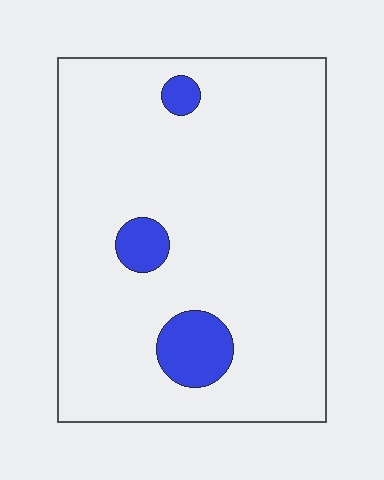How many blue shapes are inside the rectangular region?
3.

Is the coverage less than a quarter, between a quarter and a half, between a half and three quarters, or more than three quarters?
Less than a quarter.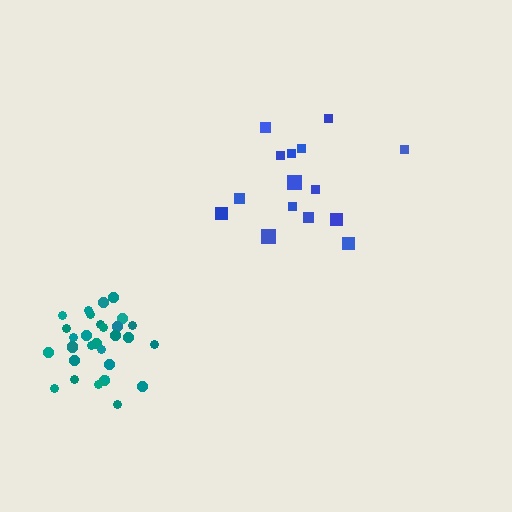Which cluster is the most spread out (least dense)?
Blue.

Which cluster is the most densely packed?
Teal.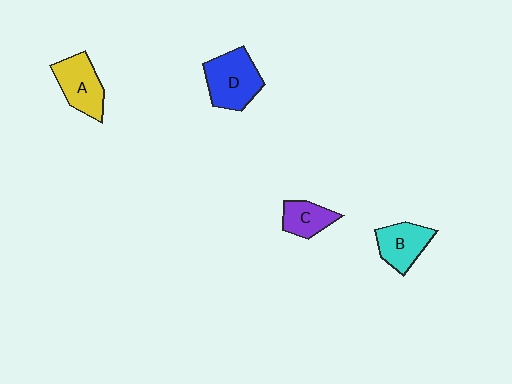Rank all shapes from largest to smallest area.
From largest to smallest: D (blue), A (yellow), B (cyan), C (purple).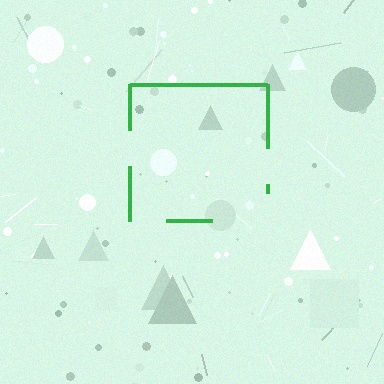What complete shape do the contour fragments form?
The contour fragments form a square.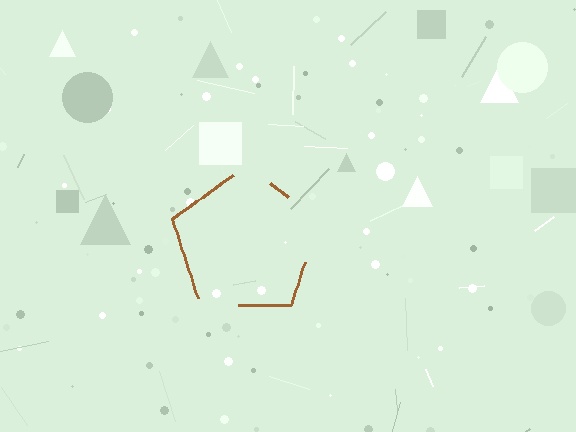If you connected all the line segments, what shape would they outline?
They would outline a pentagon.